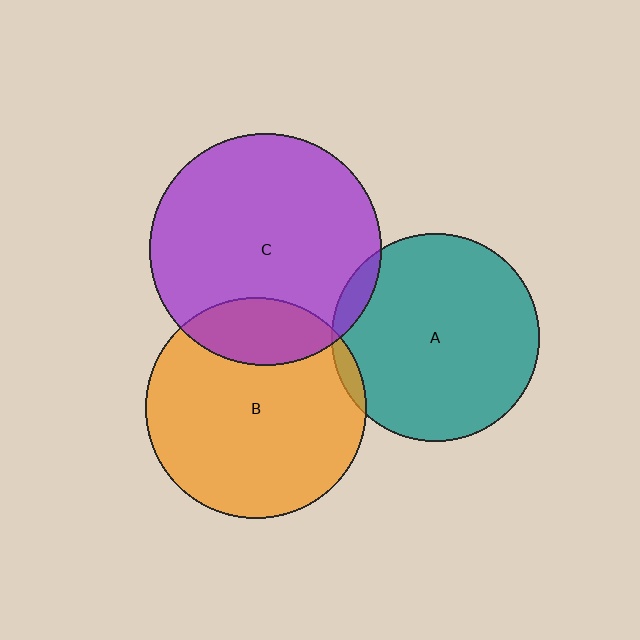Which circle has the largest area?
Circle C (purple).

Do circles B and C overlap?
Yes.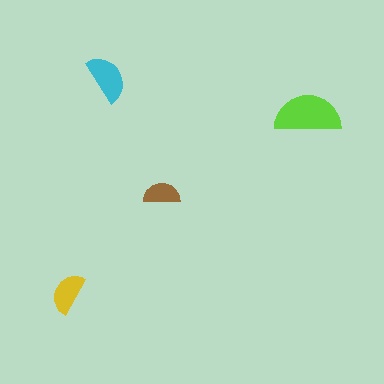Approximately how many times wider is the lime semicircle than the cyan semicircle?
About 1.5 times wider.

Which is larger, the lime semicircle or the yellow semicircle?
The lime one.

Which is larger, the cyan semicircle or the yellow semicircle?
The cyan one.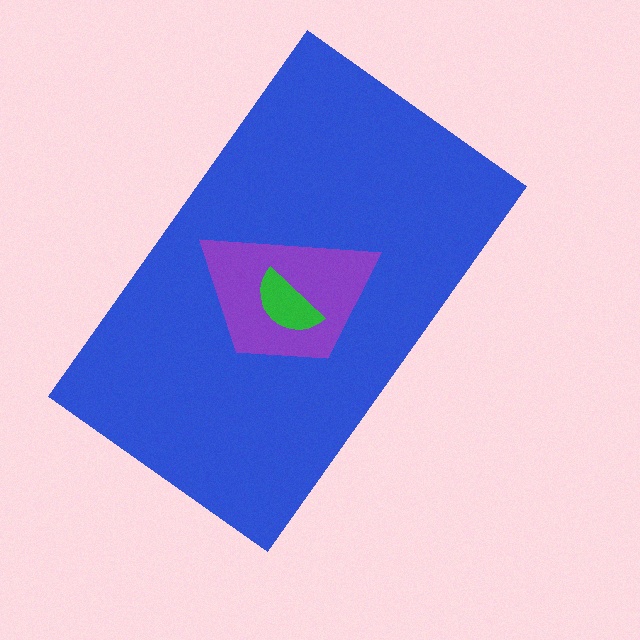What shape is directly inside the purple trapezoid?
The green semicircle.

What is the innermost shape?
The green semicircle.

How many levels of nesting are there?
3.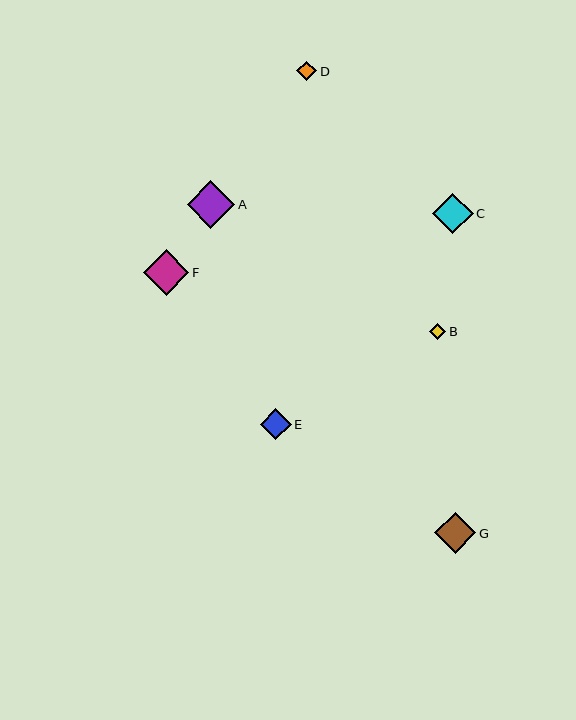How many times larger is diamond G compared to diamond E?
Diamond G is approximately 1.3 times the size of diamond E.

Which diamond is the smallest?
Diamond B is the smallest with a size of approximately 16 pixels.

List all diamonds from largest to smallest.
From largest to smallest: A, F, G, C, E, D, B.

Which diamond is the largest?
Diamond A is the largest with a size of approximately 48 pixels.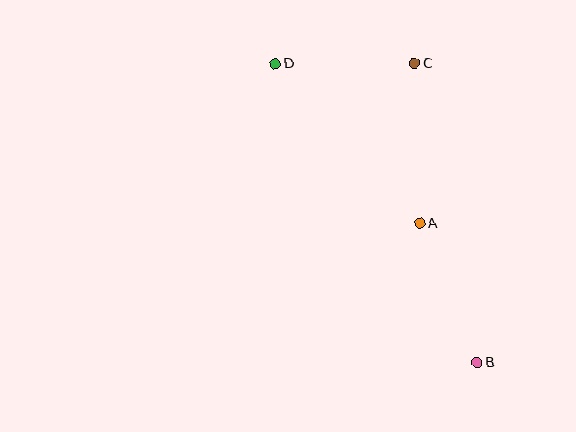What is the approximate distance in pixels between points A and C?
The distance between A and C is approximately 160 pixels.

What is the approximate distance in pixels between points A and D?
The distance between A and D is approximately 215 pixels.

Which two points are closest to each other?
Points C and D are closest to each other.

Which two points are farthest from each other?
Points B and D are farthest from each other.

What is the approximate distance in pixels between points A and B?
The distance between A and B is approximately 151 pixels.